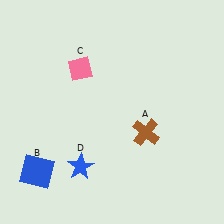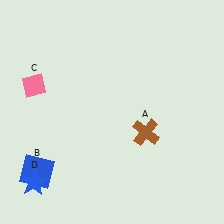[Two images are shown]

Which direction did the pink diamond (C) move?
The pink diamond (C) moved left.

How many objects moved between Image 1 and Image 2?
2 objects moved between the two images.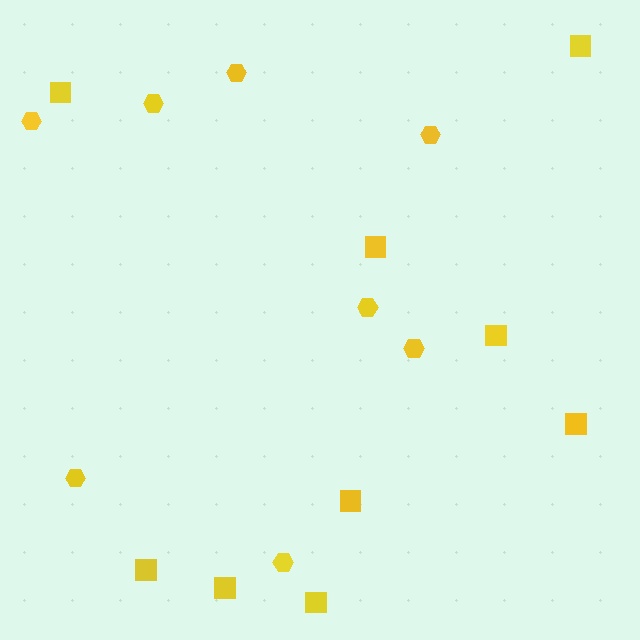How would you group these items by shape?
There are 2 groups: one group of hexagons (8) and one group of squares (9).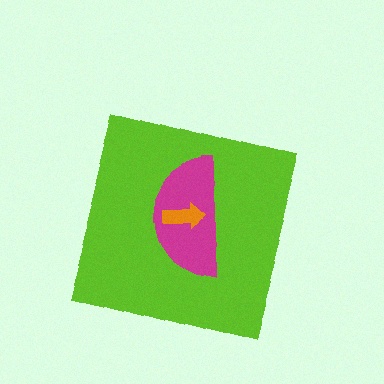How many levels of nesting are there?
3.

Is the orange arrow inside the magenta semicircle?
Yes.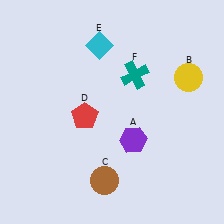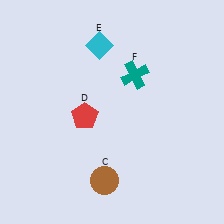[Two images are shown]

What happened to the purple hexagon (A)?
The purple hexagon (A) was removed in Image 2. It was in the bottom-right area of Image 1.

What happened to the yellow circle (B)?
The yellow circle (B) was removed in Image 2. It was in the top-right area of Image 1.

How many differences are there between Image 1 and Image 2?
There are 2 differences between the two images.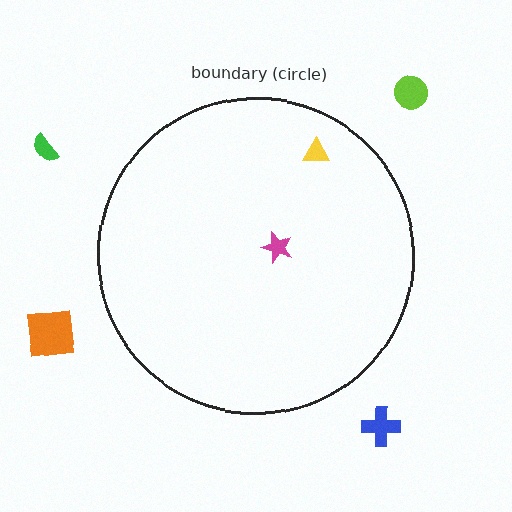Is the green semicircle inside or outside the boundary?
Outside.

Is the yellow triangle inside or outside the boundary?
Inside.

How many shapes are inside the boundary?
2 inside, 4 outside.